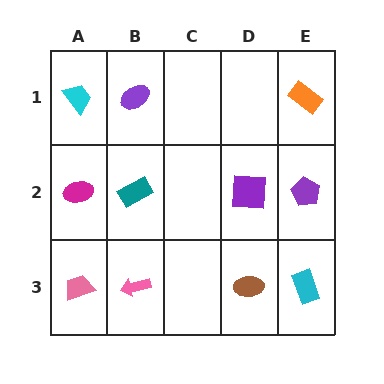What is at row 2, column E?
A purple pentagon.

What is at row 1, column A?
A cyan trapezoid.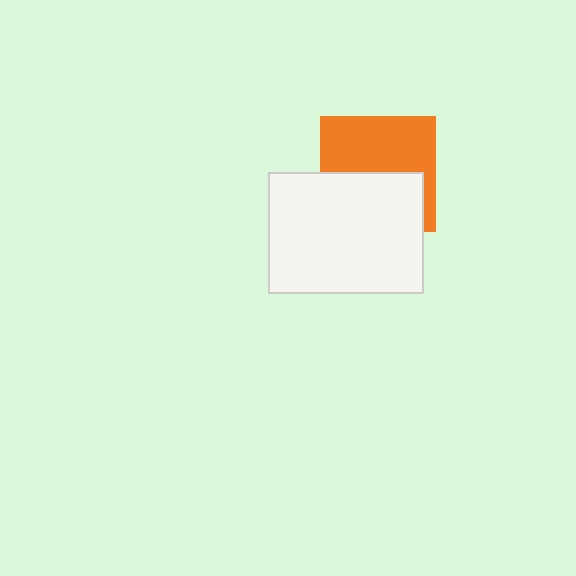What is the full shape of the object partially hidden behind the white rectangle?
The partially hidden object is an orange square.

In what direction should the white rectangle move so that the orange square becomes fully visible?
The white rectangle should move down. That is the shortest direction to clear the overlap and leave the orange square fully visible.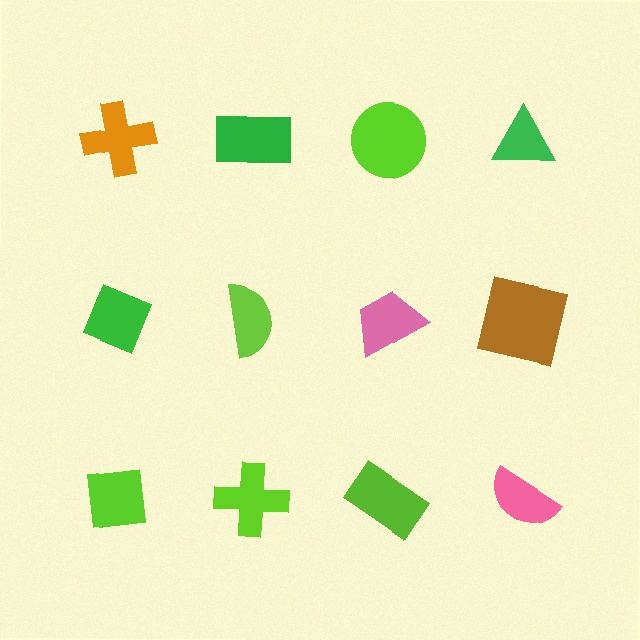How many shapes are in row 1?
4 shapes.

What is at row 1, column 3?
A lime circle.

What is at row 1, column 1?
An orange cross.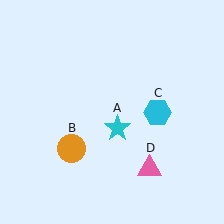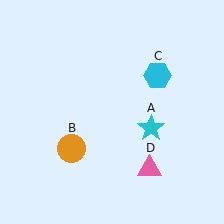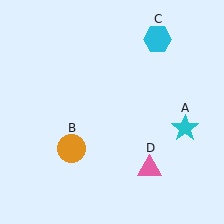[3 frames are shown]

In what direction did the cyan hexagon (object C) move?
The cyan hexagon (object C) moved up.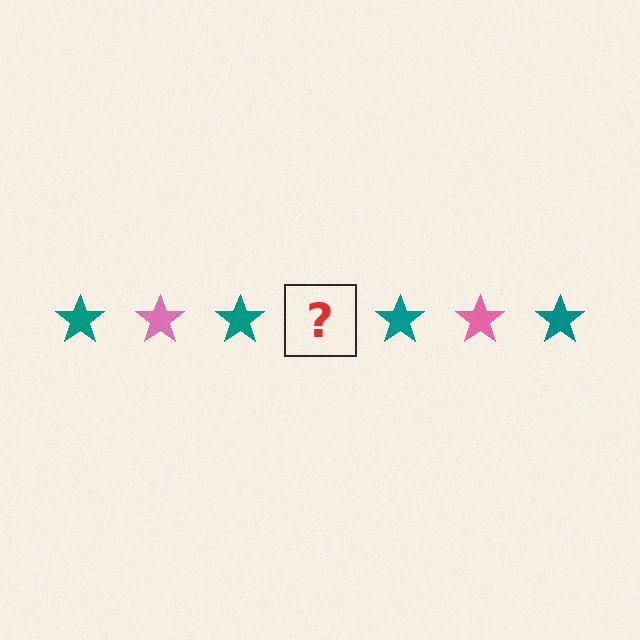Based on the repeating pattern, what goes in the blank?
The blank should be a pink star.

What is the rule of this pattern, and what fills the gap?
The rule is that the pattern cycles through teal, pink stars. The gap should be filled with a pink star.